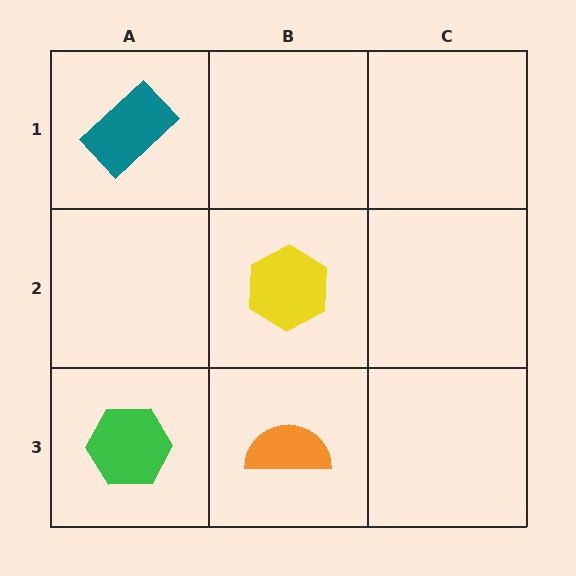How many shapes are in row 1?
1 shape.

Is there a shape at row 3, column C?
No, that cell is empty.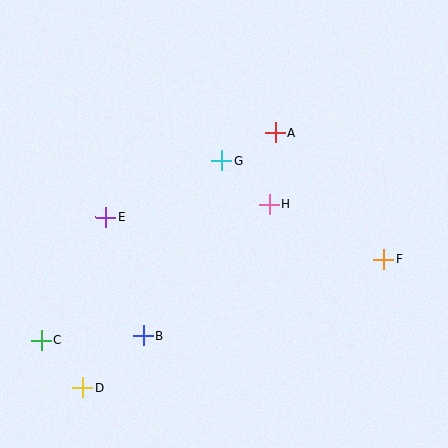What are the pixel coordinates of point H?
Point H is at (269, 204).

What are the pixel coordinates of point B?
Point B is at (143, 335).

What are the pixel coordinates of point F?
Point F is at (383, 259).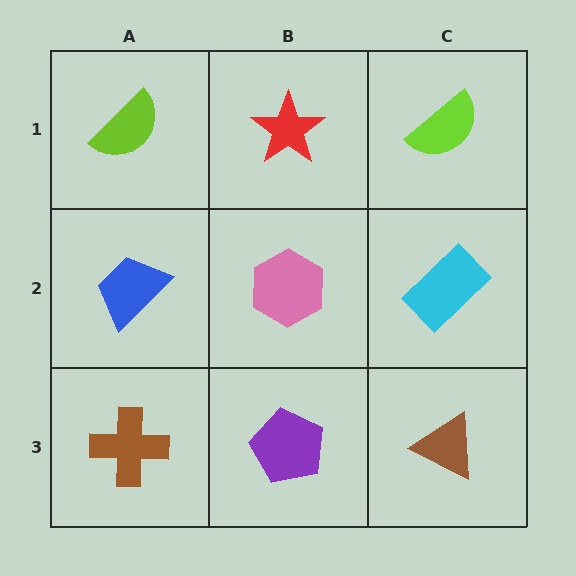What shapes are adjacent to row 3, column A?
A blue trapezoid (row 2, column A), a purple pentagon (row 3, column B).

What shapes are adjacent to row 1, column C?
A cyan rectangle (row 2, column C), a red star (row 1, column B).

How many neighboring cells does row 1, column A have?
2.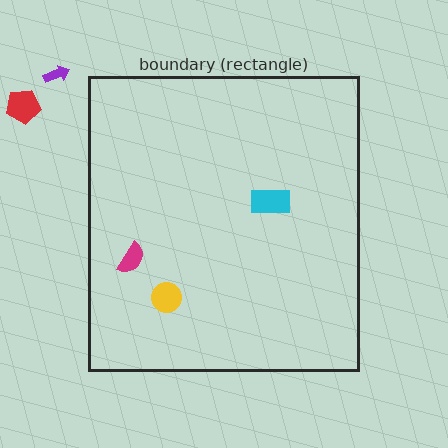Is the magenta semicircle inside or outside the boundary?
Inside.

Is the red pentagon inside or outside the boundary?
Outside.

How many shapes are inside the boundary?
3 inside, 2 outside.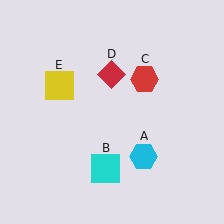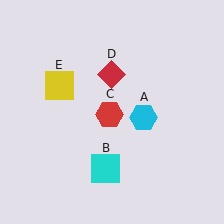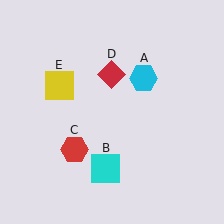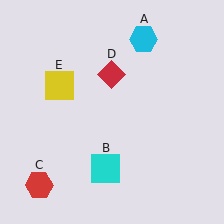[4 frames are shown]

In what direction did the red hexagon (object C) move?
The red hexagon (object C) moved down and to the left.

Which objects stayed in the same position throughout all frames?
Cyan square (object B) and red diamond (object D) and yellow square (object E) remained stationary.